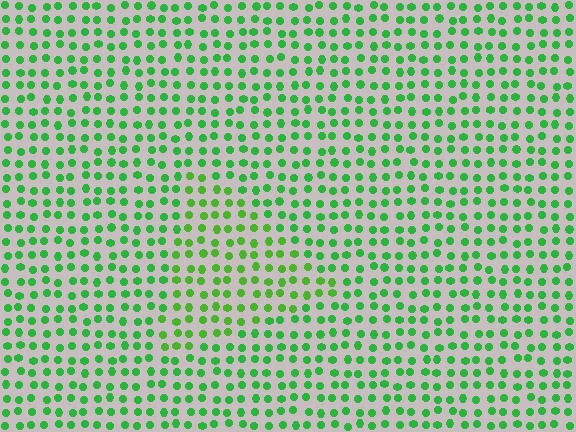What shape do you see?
I see a triangle.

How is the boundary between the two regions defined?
The boundary is defined purely by a slight shift in hue (about 21 degrees). Spacing, size, and orientation are identical on both sides.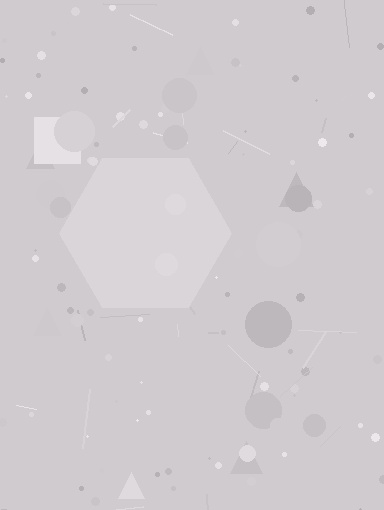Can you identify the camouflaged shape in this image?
The camouflaged shape is a hexagon.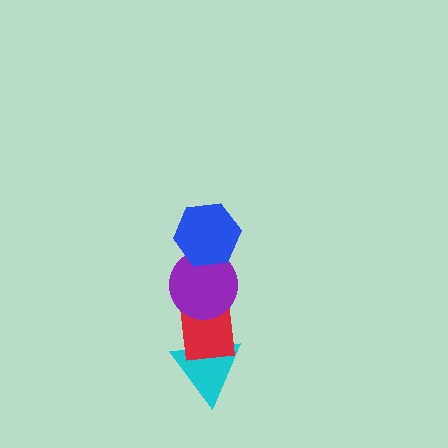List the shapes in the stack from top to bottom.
From top to bottom: the blue hexagon, the purple circle, the red rectangle, the cyan triangle.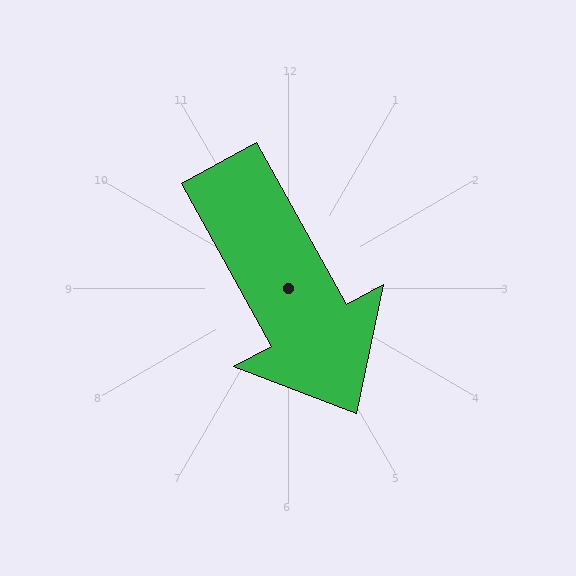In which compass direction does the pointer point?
Southeast.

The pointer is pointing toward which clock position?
Roughly 5 o'clock.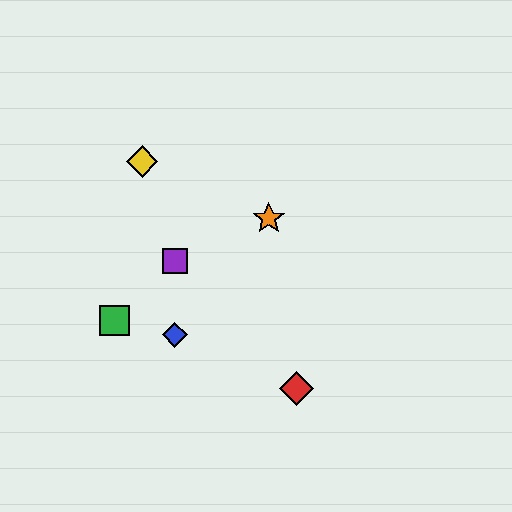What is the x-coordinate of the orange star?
The orange star is at x≈269.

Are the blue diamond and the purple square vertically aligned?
Yes, both are at x≈175.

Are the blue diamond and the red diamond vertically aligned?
No, the blue diamond is at x≈175 and the red diamond is at x≈296.